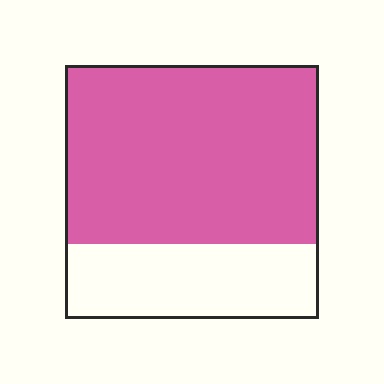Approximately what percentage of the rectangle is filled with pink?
Approximately 70%.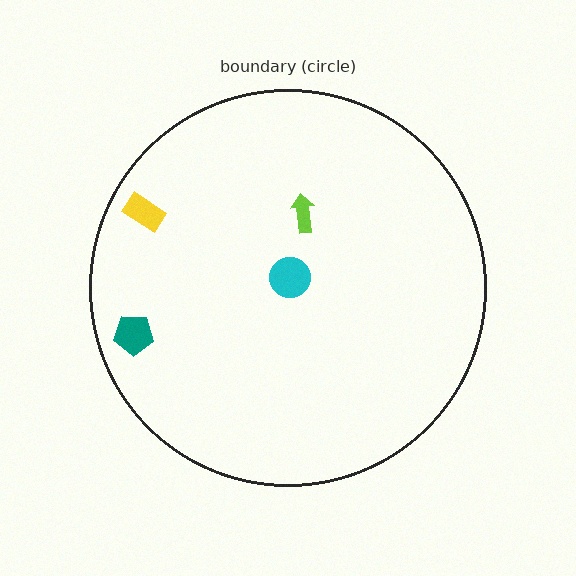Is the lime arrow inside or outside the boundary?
Inside.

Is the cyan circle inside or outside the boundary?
Inside.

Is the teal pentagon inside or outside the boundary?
Inside.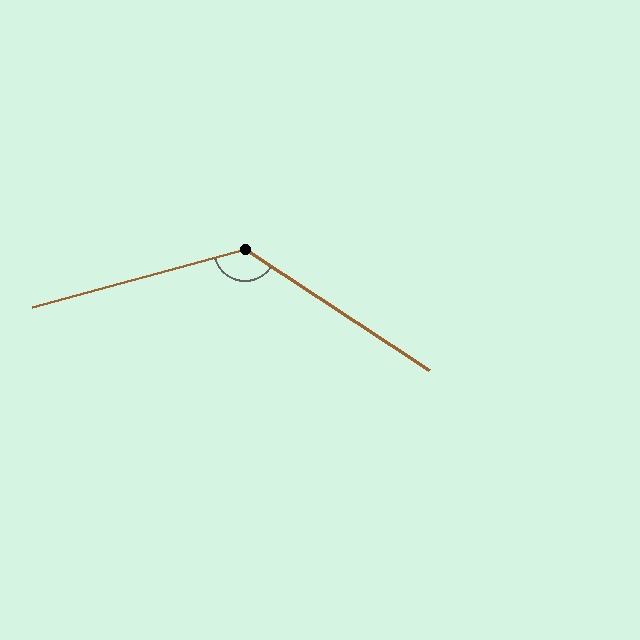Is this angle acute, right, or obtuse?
It is obtuse.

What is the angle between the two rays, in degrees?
Approximately 131 degrees.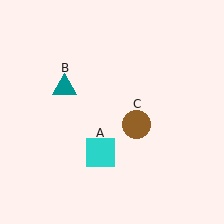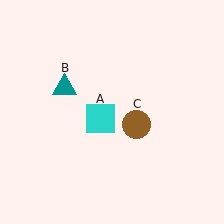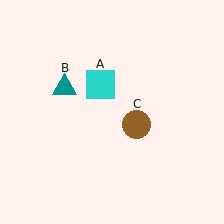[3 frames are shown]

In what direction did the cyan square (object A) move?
The cyan square (object A) moved up.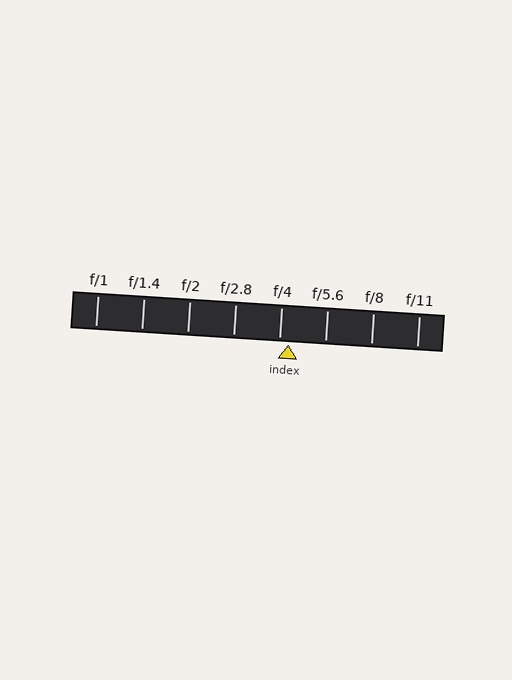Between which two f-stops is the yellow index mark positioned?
The index mark is between f/4 and f/5.6.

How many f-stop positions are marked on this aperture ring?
There are 8 f-stop positions marked.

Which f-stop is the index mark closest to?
The index mark is closest to f/4.